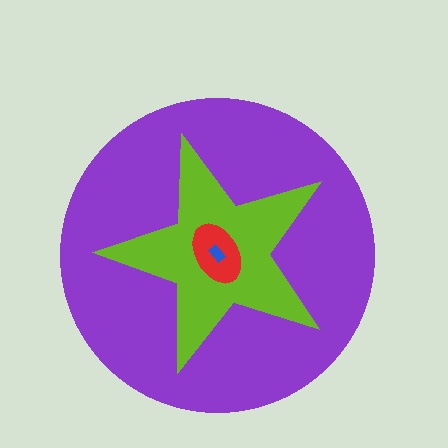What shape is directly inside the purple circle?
The lime star.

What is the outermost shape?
The purple circle.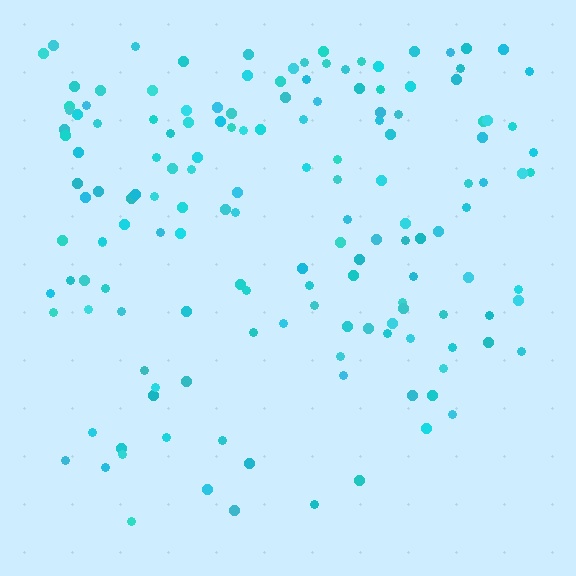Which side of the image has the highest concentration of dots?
The top.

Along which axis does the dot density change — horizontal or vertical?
Vertical.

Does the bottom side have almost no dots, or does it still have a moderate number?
Still a moderate number, just noticeably fewer than the top.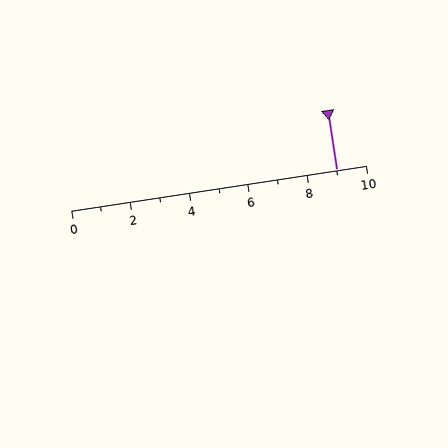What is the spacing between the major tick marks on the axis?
The major ticks are spaced 2 apart.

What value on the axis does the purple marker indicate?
The marker indicates approximately 9.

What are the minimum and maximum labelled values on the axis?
The axis runs from 0 to 10.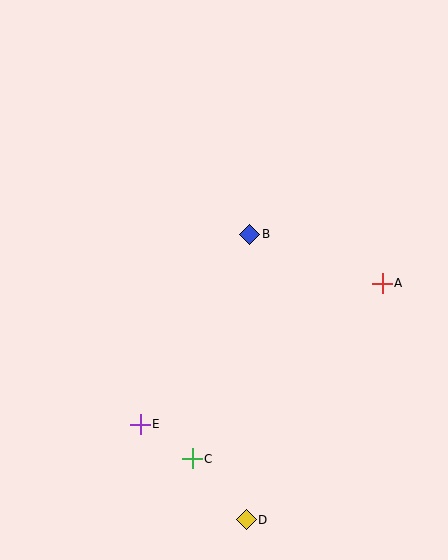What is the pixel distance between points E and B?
The distance between E and B is 219 pixels.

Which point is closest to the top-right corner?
Point A is closest to the top-right corner.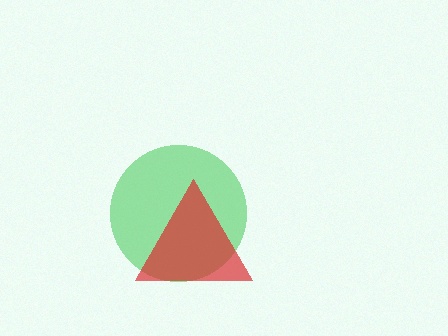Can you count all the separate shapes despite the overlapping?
Yes, there are 2 separate shapes.